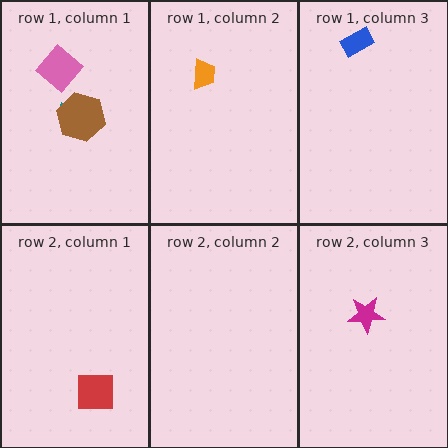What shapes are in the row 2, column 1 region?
The red square.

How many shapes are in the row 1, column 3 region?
1.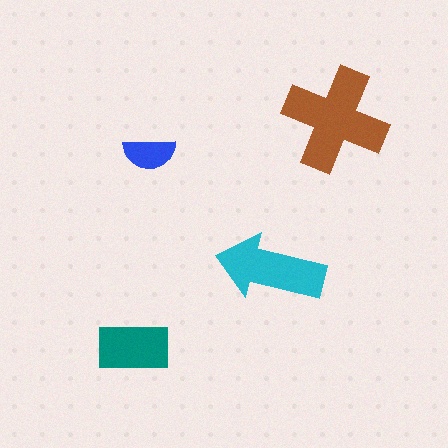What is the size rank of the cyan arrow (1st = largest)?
2nd.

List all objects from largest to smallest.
The brown cross, the cyan arrow, the teal rectangle, the blue semicircle.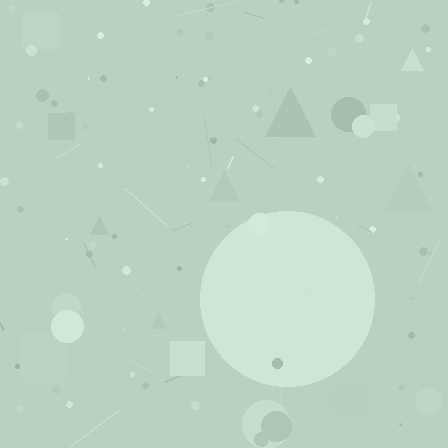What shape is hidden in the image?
A circle is hidden in the image.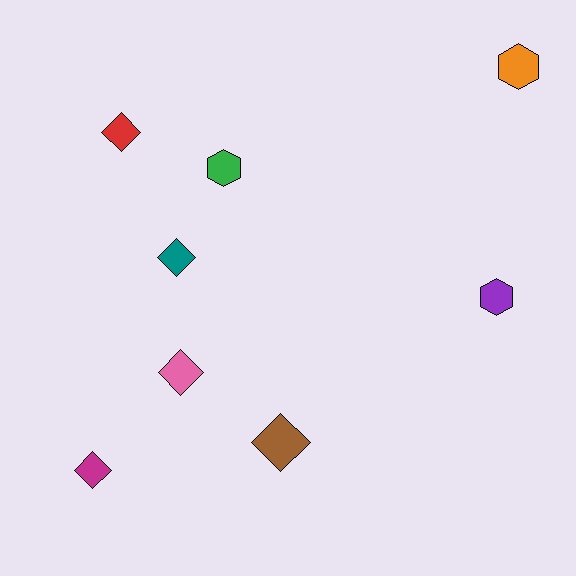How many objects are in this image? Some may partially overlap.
There are 8 objects.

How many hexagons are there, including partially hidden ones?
There are 3 hexagons.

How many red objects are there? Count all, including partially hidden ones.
There is 1 red object.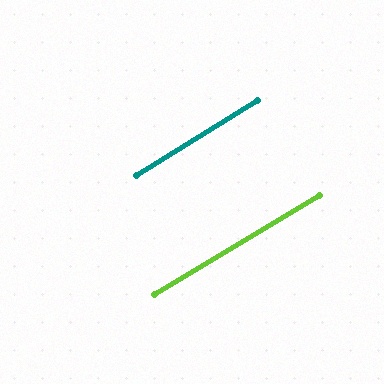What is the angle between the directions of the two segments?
Approximately 0 degrees.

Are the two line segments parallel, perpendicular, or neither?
Parallel — their directions differ by only 0.4°.